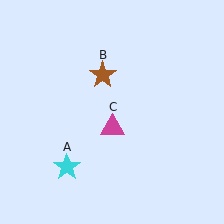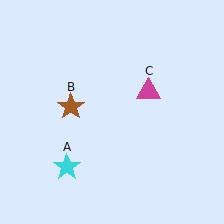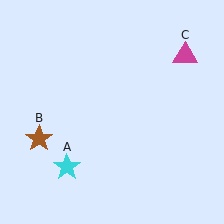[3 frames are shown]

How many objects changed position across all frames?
2 objects changed position: brown star (object B), magenta triangle (object C).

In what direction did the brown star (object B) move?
The brown star (object B) moved down and to the left.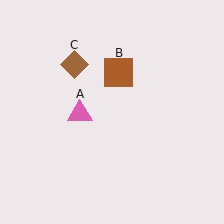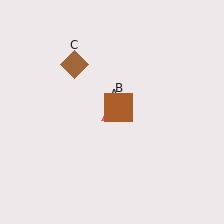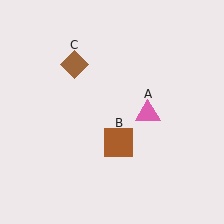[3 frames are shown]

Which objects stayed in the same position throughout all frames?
Brown diamond (object C) remained stationary.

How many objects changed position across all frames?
2 objects changed position: pink triangle (object A), brown square (object B).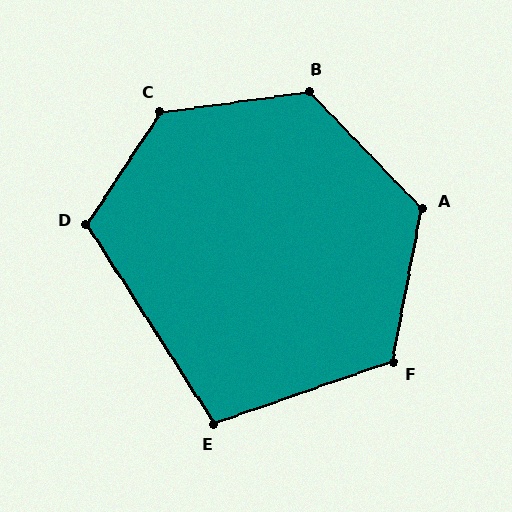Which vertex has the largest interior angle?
C, at approximately 131 degrees.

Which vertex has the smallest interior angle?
E, at approximately 104 degrees.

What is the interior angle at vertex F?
Approximately 120 degrees (obtuse).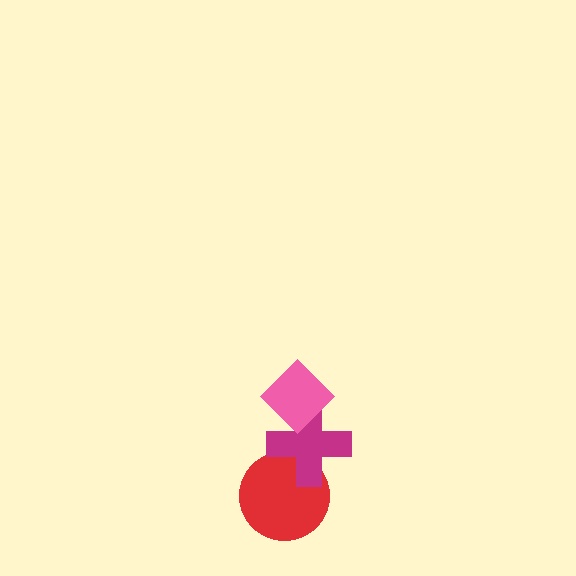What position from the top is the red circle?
The red circle is 3rd from the top.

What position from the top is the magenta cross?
The magenta cross is 2nd from the top.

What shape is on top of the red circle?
The magenta cross is on top of the red circle.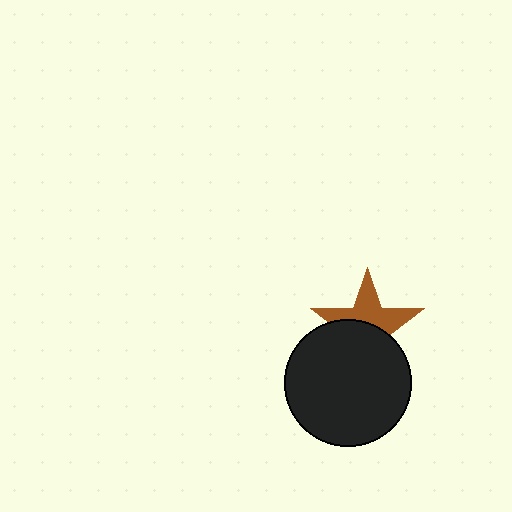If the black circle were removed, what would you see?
You would see the complete brown star.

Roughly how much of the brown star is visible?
About half of it is visible (roughly 49%).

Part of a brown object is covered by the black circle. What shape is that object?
It is a star.